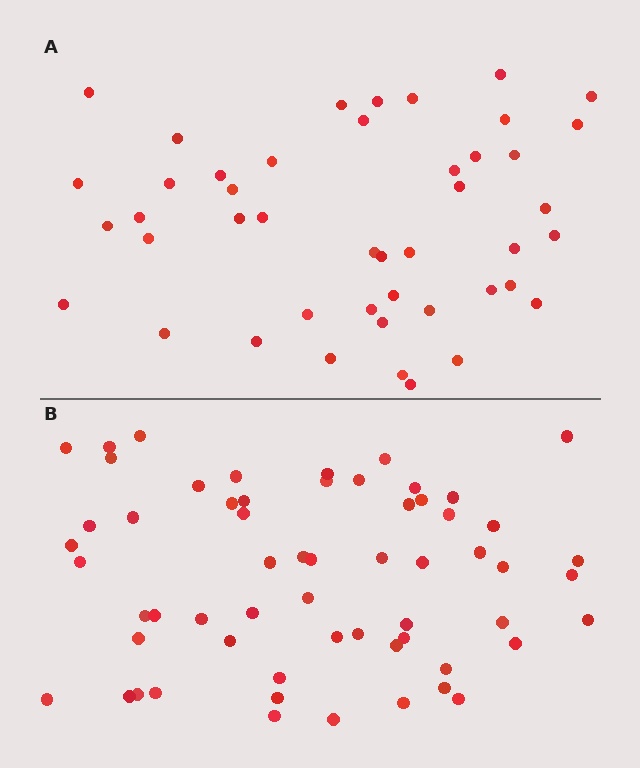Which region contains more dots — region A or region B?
Region B (the bottom region) has more dots.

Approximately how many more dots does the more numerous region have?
Region B has approximately 15 more dots than region A.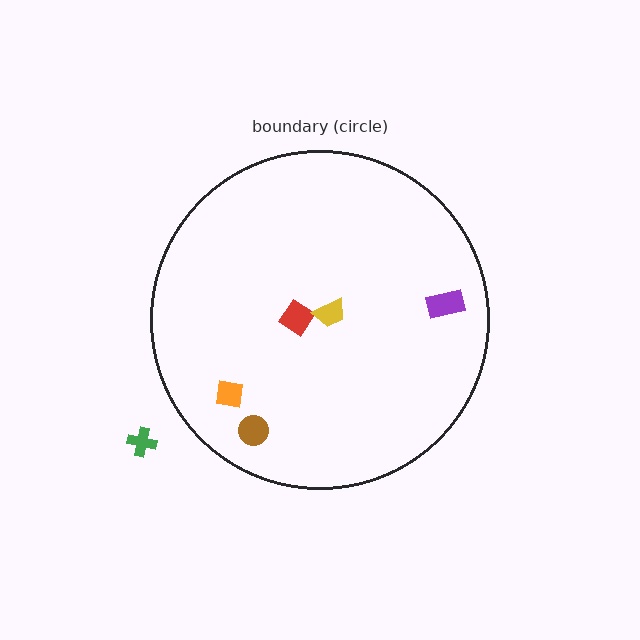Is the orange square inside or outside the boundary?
Inside.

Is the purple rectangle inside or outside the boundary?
Inside.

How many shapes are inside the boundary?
5 inside, 1 outside.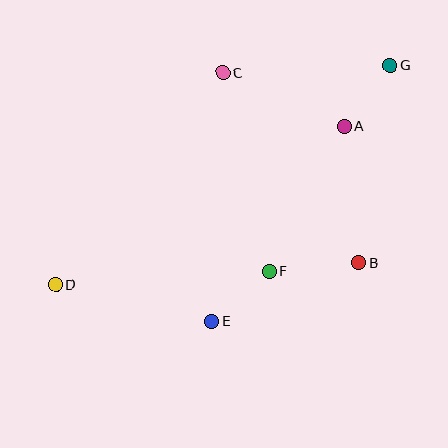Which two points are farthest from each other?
Points D and G are farthest from each other.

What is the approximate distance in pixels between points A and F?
The distance between A and F is approximately 163 pixels.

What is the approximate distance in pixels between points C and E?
The distance between C and E is approximately 249 pixels.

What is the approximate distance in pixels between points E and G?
The distance between E and G is approximately 312 pixels.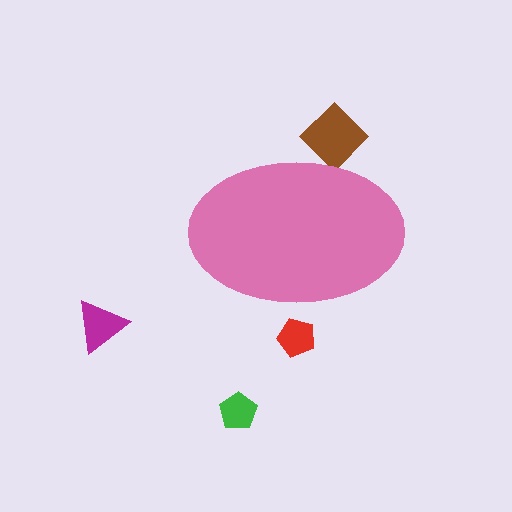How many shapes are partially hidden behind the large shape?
2 shapes are partially hidden.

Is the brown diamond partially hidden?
Yes, the brown diamond is partially hidden behind the pink ellipse.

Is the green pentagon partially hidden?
No, the green pentagon is fully visible.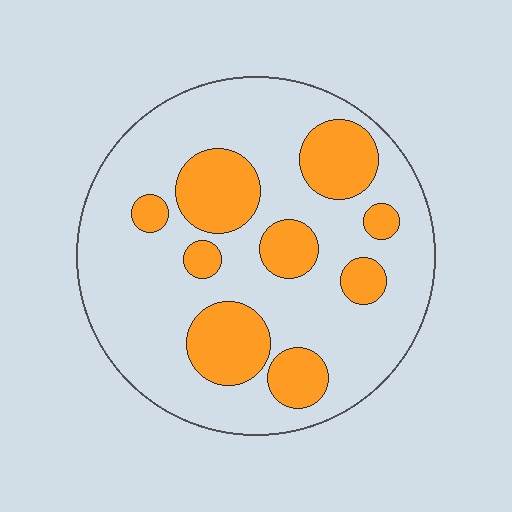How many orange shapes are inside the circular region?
9.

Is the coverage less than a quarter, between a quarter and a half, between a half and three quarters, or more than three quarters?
Between a quarter and a half.